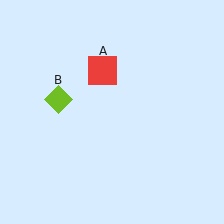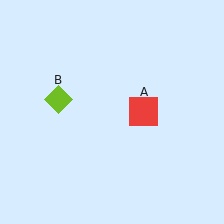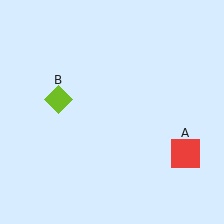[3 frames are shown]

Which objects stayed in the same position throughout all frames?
Lime diamond (object B) remained stationary.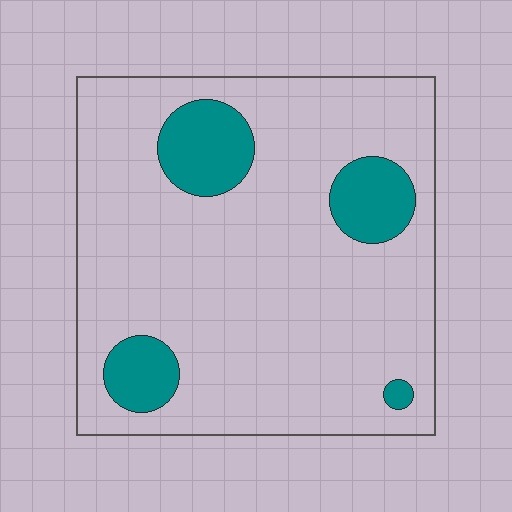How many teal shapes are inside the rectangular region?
4.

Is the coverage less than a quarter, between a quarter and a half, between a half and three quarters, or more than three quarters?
Less than a quarter.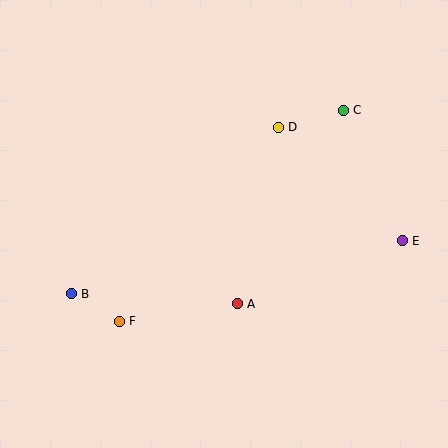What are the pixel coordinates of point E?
Point E is at (402, 241).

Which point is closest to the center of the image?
Point A at (237, 304) is closest to the center.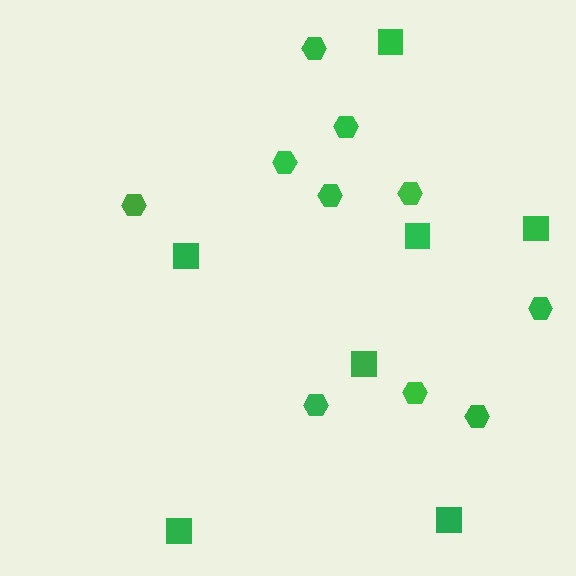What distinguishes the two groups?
There are 2 groups: one group of hexagons (10) and one group of squares (7).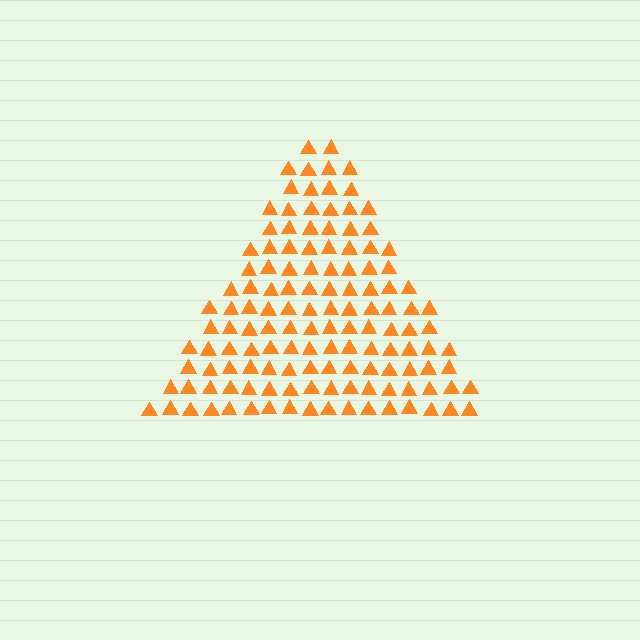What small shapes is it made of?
It is made of small triangles.